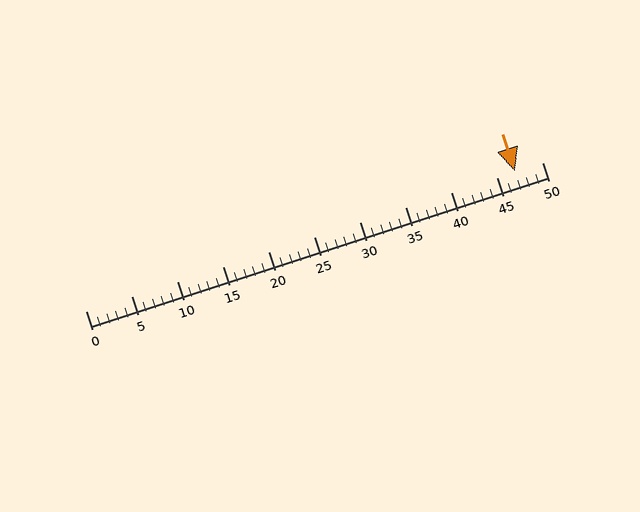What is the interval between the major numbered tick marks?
The major tick marks are spaced 5 units apart.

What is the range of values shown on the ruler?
The ruler shows values from 0 to 50.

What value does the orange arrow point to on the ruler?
The orange arrow points to approximately 47.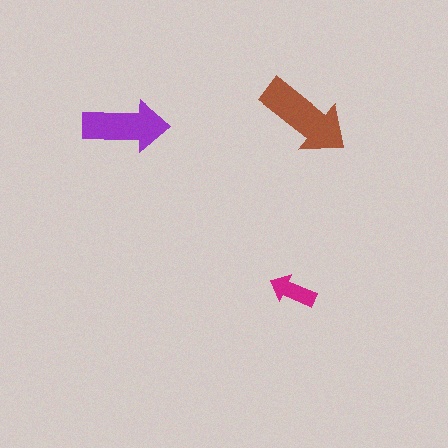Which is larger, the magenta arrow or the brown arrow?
The brown one.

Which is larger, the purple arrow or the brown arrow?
The brown one.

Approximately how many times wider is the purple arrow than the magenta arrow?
About 2 times wider.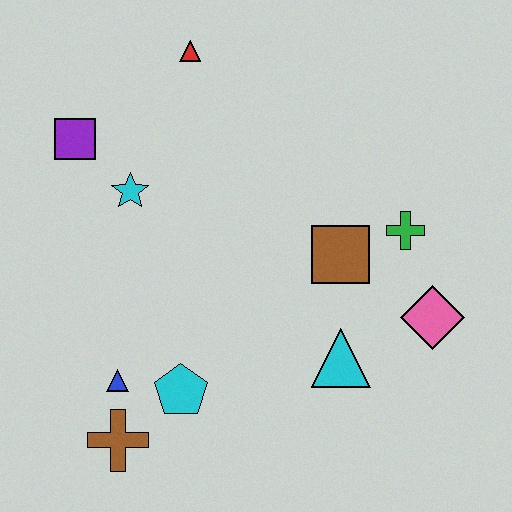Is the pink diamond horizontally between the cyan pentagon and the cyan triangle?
No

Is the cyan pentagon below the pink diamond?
Yes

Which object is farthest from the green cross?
The brown cross is farthest from the green cross.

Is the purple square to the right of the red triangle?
No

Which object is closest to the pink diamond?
The green cross is closest to the pink diamond.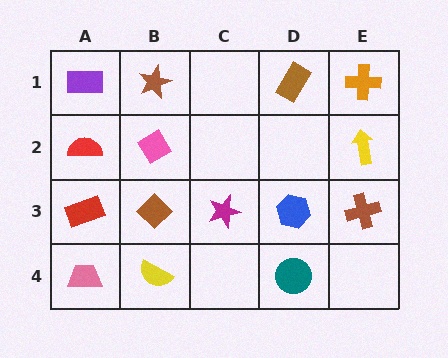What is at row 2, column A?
A red semicircle.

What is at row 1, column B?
A brown star.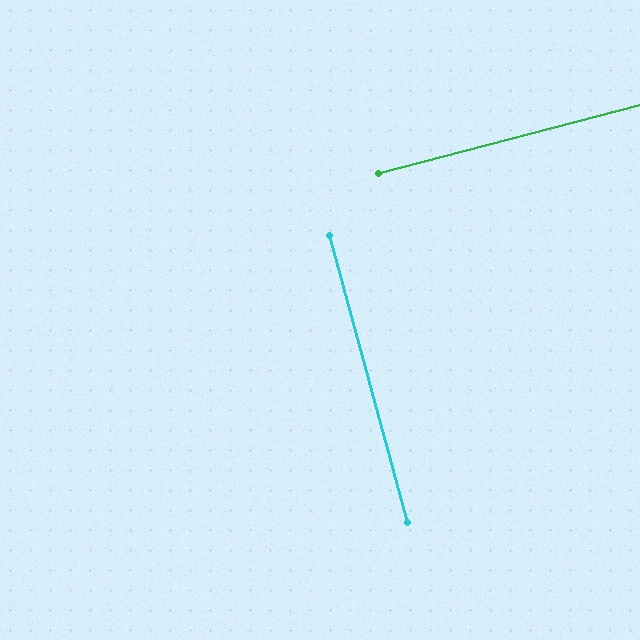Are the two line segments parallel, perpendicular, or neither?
Perpendicular — they meet at approximately 90°.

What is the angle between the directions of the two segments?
Approximately 90 degrees.